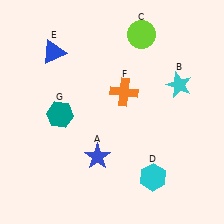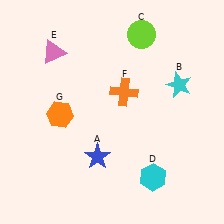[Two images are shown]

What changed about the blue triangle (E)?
In Image 1, E is blue. In Image 2, it changed to pink.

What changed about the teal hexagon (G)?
In Image 1, G is teal. In Image 2, it changed to orange.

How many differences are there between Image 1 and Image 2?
There are 2 differences between the two images.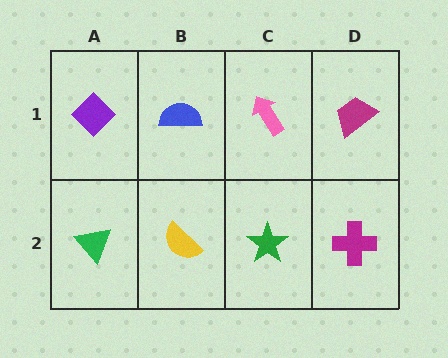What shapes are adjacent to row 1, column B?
A yellow semicircle (row 2, column B), a purple diamond (row 1, column A), a pink arrow (row 1, column C).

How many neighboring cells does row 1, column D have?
2.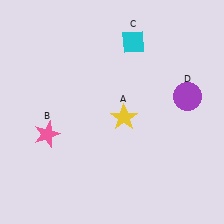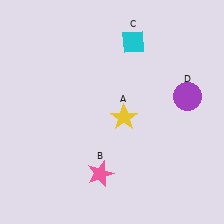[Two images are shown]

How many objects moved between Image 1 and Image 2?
1 object moved between the two images.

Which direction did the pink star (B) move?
The pink star (B) moved right.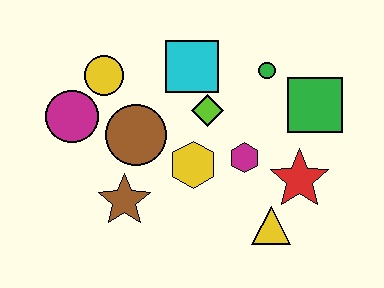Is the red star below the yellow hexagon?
Yes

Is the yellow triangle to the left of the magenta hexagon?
No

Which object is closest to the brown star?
The brown circle is closest to the brown star.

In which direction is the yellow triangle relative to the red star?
The yellow triangle is below the red star.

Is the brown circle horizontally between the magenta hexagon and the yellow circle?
Yes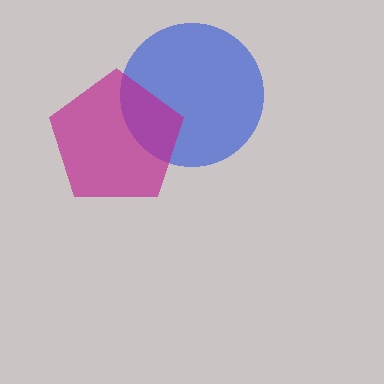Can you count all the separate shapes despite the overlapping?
Yes, there are 2 separate shapes.